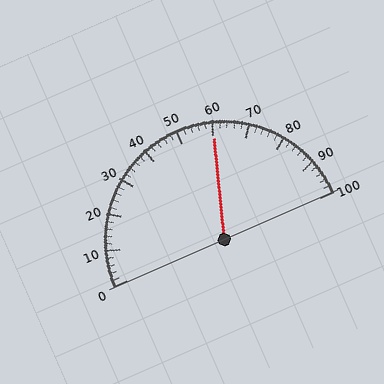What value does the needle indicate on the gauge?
The needle indicates approximately 60.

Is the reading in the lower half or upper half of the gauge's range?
The reading is in the upper half of the range (0 to 100).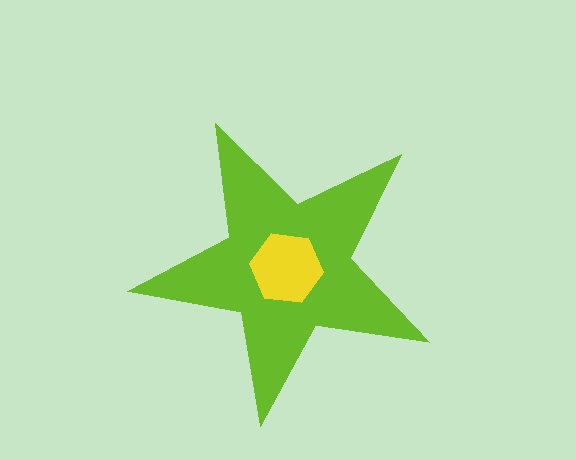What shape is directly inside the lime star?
The yellow hexagon.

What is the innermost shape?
The yellow hexagon.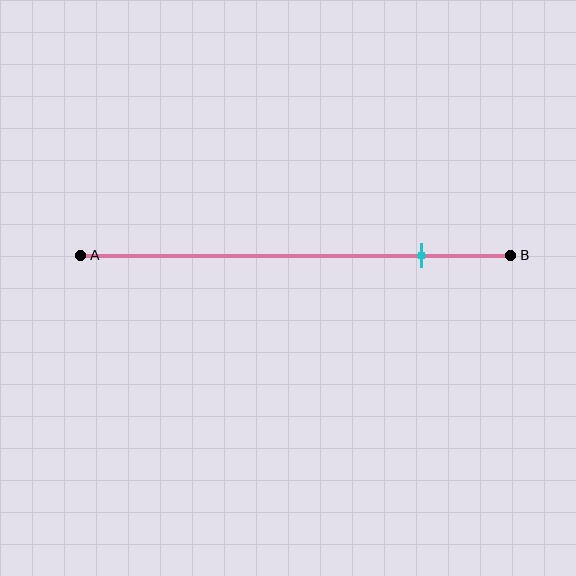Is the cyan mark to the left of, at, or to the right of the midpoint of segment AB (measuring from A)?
The cyan mark is to the right of the midpoint of segment AB.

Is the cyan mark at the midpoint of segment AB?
No, the mark is at about 80% from A, not at the 50% midpoint.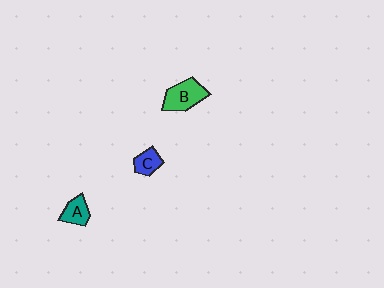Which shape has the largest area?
Shape B (green).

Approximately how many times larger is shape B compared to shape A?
Approximately 1.6 times.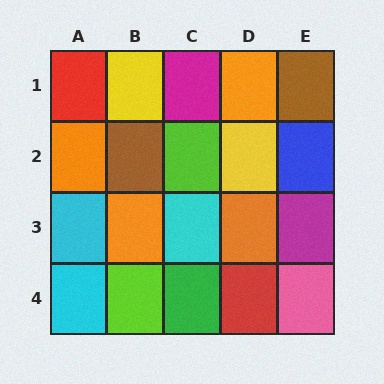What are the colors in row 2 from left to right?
Orange, brown, lime, yellow, blue.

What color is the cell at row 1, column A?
Red.